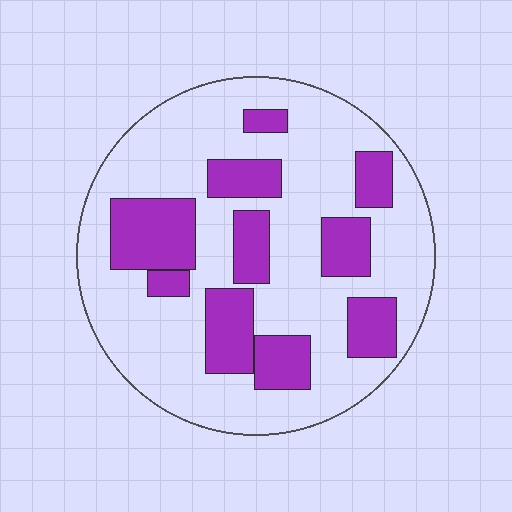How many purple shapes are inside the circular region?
10.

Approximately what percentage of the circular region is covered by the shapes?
Approximately 30%.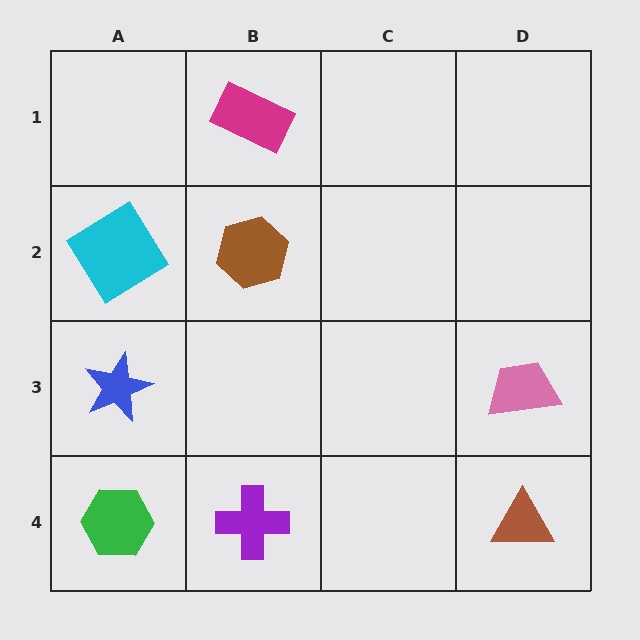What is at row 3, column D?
A pink trapezoid.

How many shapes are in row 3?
2 shapes.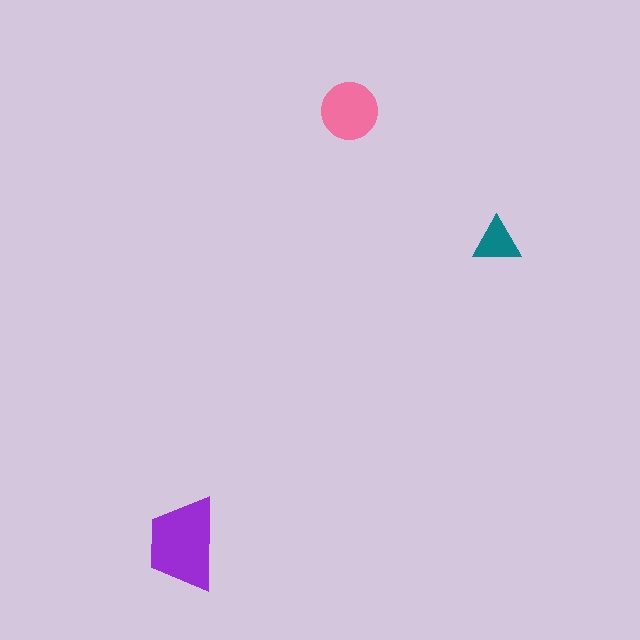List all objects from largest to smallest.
The purple trapezoid, the pink circle, the teal triangle.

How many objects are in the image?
There are 3 objects in the image.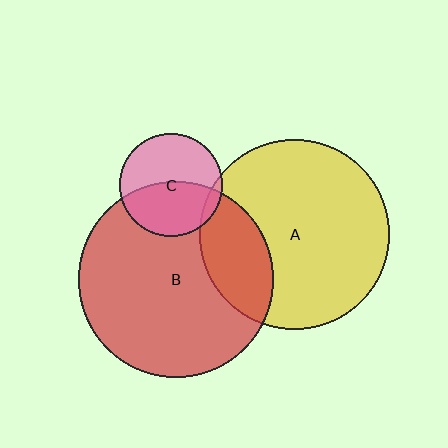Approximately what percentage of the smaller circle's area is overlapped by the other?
Approximately 25%.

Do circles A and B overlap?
Yes.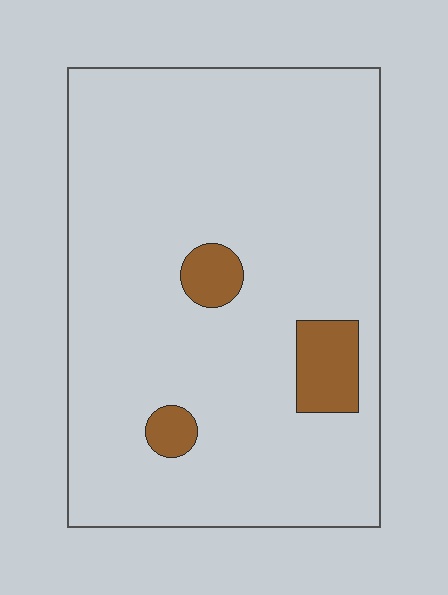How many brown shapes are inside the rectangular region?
3.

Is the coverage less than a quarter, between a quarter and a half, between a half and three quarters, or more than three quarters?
Less than a quarter.